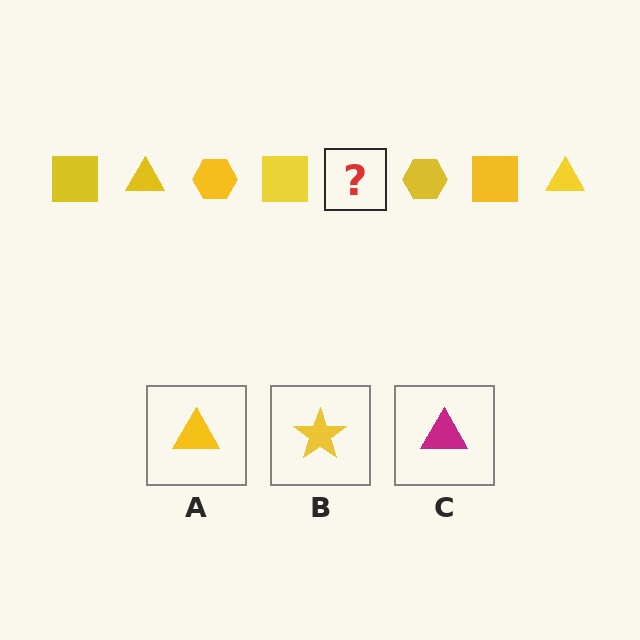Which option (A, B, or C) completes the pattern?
A.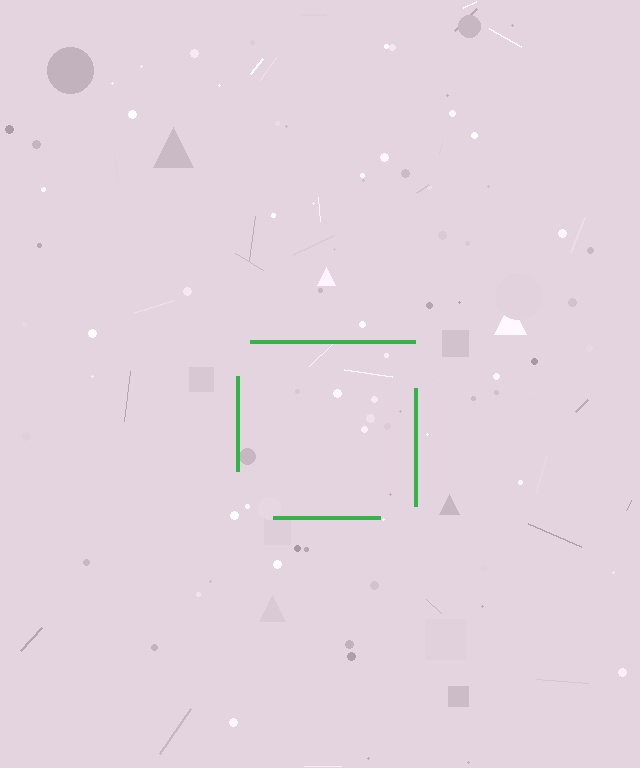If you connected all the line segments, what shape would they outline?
They would outline a square.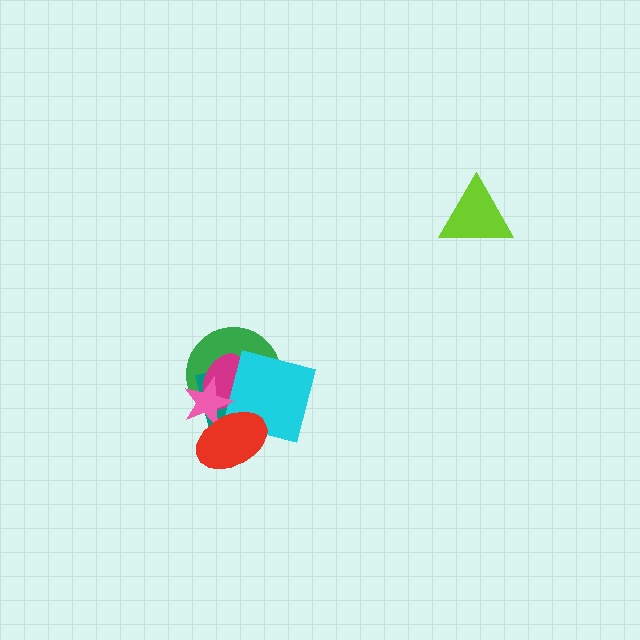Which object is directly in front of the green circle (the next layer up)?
The teal rectangle is directly in front of the green circle.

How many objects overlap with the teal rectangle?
5 objects overlap with the teal rectangle.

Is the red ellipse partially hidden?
No, no other shape covers it.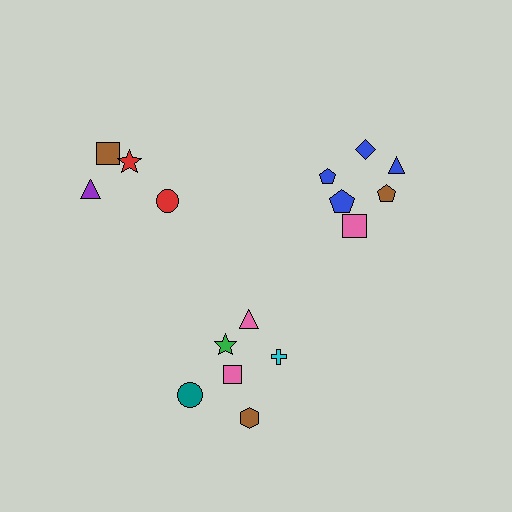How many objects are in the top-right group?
There are 6 objects.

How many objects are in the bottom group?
There are 6 objects.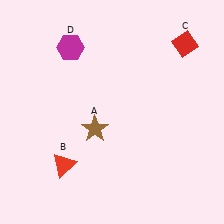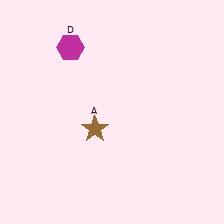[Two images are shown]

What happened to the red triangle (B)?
The red triangle (B) was removed in Image 2. It was in the bottom-left area of Image 1.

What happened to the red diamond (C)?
The red diamond (C) was removed in Image 2. It was in the top-right area of Image 1.